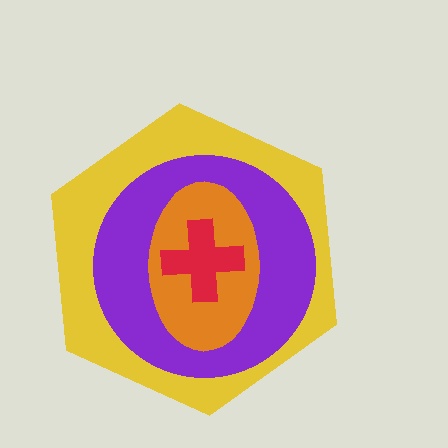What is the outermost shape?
The yellow hexagon.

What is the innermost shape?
The red cross.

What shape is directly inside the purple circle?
The orange ellipse.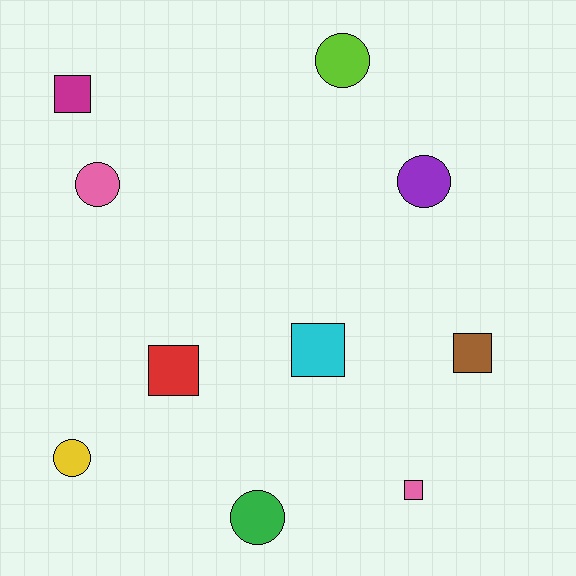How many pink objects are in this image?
There are 2 pink objects.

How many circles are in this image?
There are 5 circles.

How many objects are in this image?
There are 10 objects.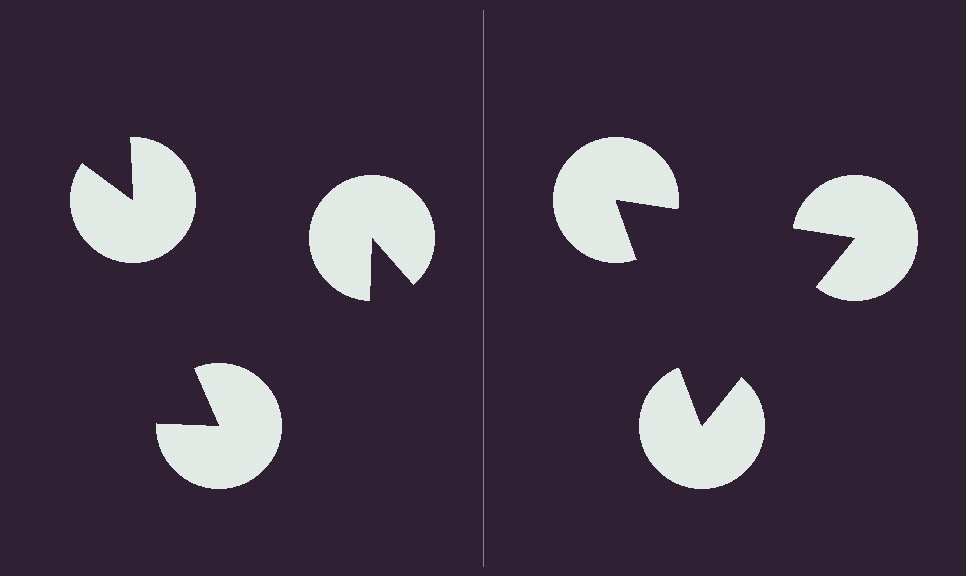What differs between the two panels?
The pac-man discs are positioned identically on both sides; only the wedge orientations differ. On the right they align to a triangle; on the left they are misaligned.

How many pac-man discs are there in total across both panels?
6 — 3 on each side.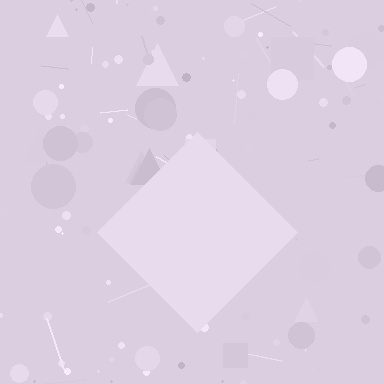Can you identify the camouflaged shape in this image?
The camouflaged shape is a diamond.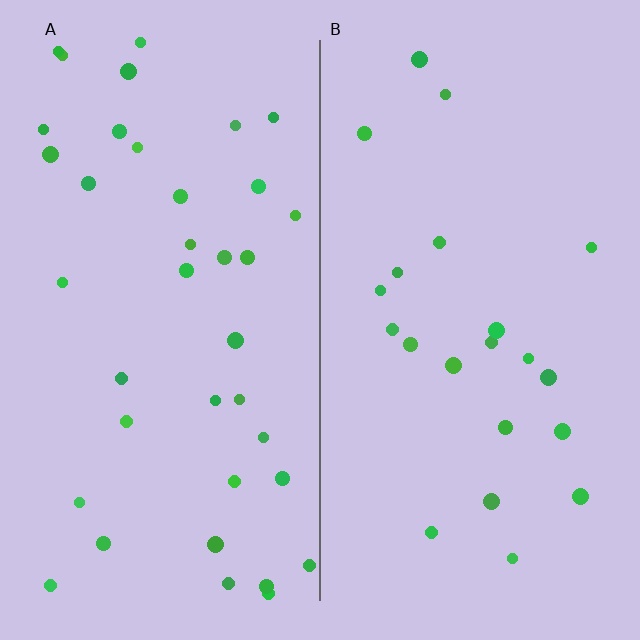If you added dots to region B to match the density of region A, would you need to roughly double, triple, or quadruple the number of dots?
Approximately double.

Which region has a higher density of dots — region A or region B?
A (the left).